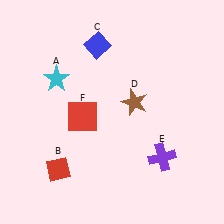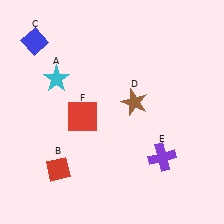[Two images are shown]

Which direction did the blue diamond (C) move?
The blue diamond (C) moved left.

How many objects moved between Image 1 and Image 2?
1 object moved between the two images.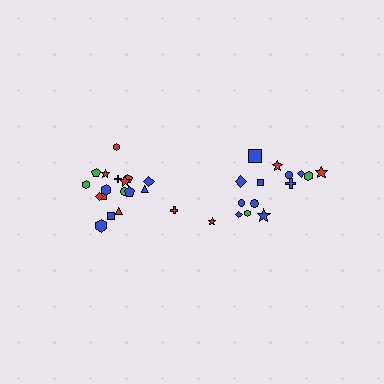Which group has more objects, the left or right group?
The left group.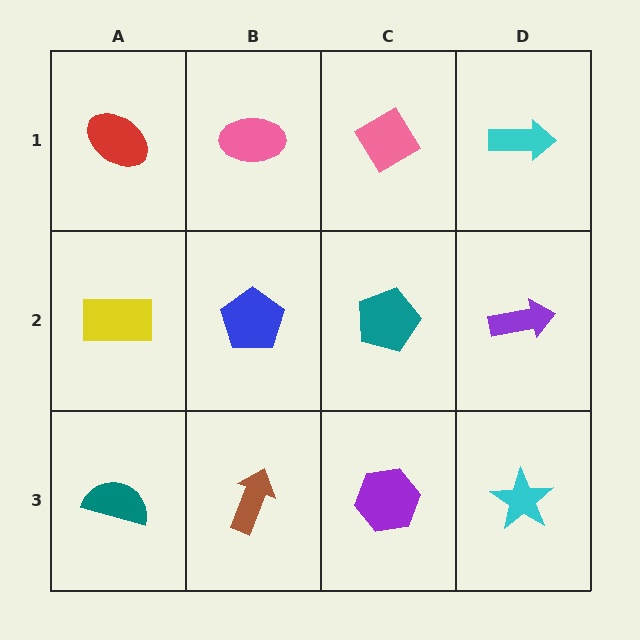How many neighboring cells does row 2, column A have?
3.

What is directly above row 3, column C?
A teal pentagon.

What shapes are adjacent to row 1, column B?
A blue pentagon (row 2, column B), a red ellipse (row 1, column A), a pink diamond (row 1, column C).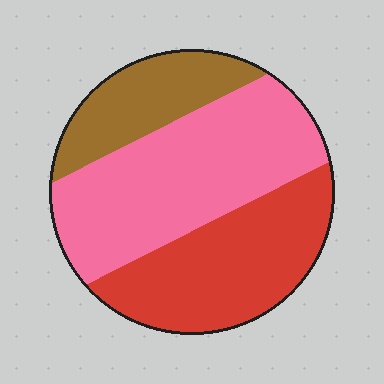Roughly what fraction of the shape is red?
Red takes up about one third (1/3) of the shape.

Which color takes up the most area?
Pink, at roughly 45%.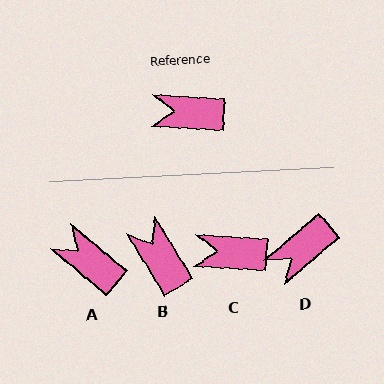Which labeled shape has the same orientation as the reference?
C.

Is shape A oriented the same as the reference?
No, it is off by about 36 degrees.